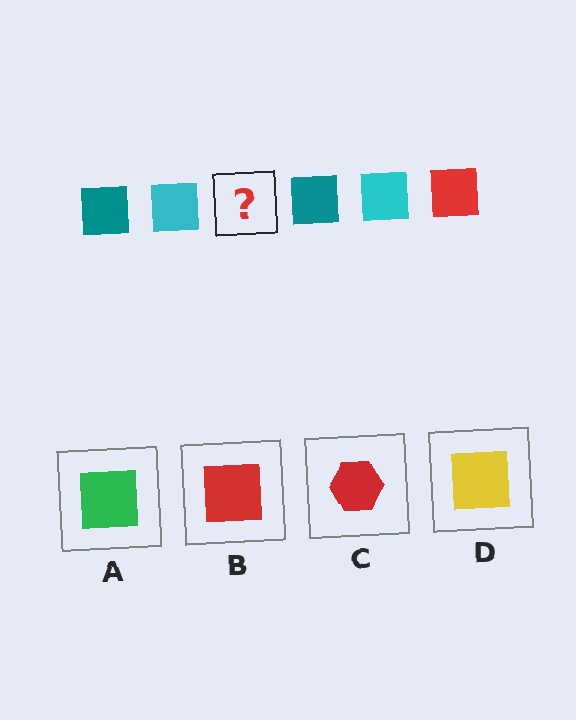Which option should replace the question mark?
Option B.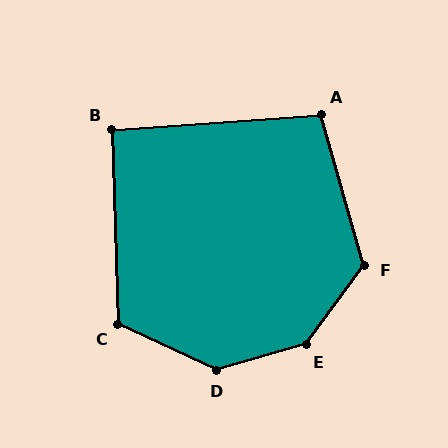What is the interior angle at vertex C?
Approximately 116 degrees (obtuse).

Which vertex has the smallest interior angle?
B, at approximately 93 degrees.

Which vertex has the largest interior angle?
E, at approximately 142 degrees.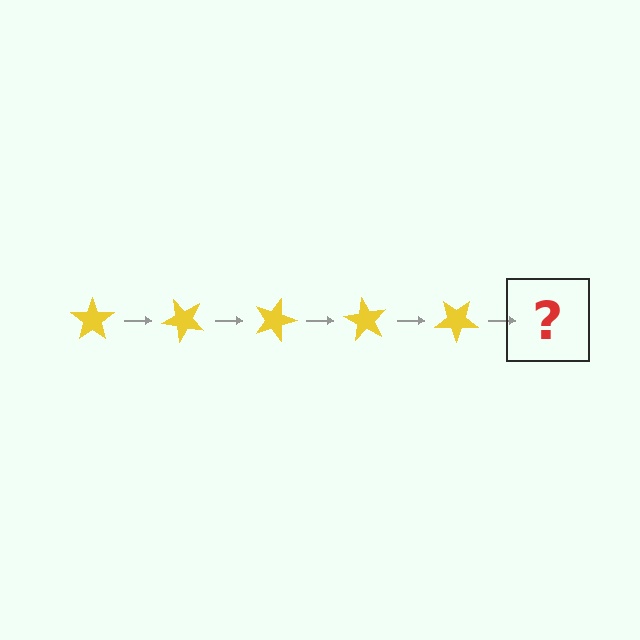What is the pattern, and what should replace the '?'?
The pattern is that the star rotates 45 degrees each step. The '?' should be a yellow star rotated 225 degrees.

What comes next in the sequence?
The next element should be a yellow star rotated 225 degrees.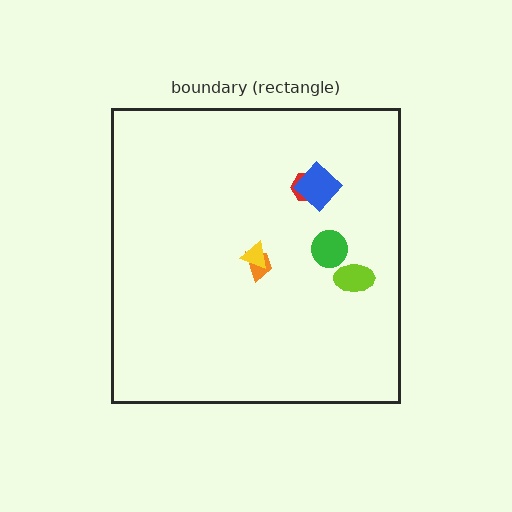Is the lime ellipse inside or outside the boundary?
Inside.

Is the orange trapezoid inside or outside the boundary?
Inside.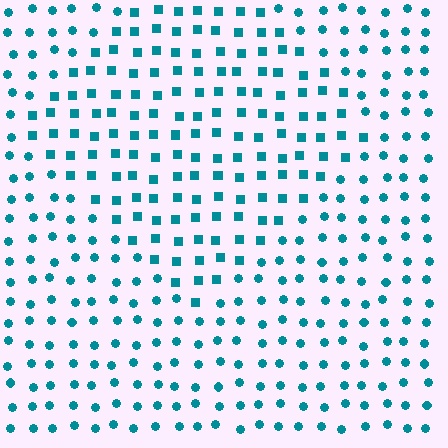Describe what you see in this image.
The image is filled with small teal elements arranged in a uniform grid. A diamond-shaped region contains squares, while the surrounding area contains circles. The boundary is defined purely by the change in element shape.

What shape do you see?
I see a diamond.